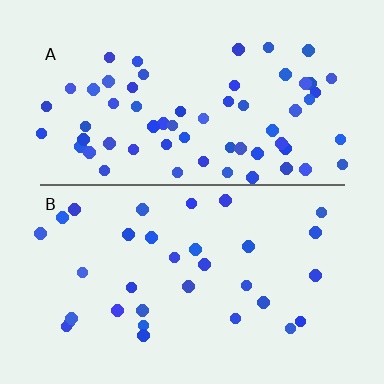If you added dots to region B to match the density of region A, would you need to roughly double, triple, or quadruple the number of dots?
Approximately double.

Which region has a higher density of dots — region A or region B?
A (the top).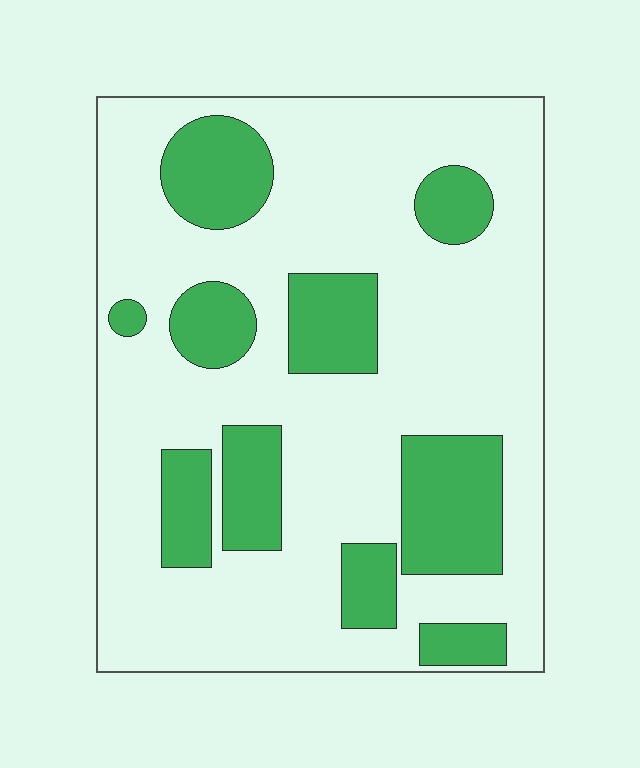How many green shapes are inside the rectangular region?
10.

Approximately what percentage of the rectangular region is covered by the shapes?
Approximately 25%.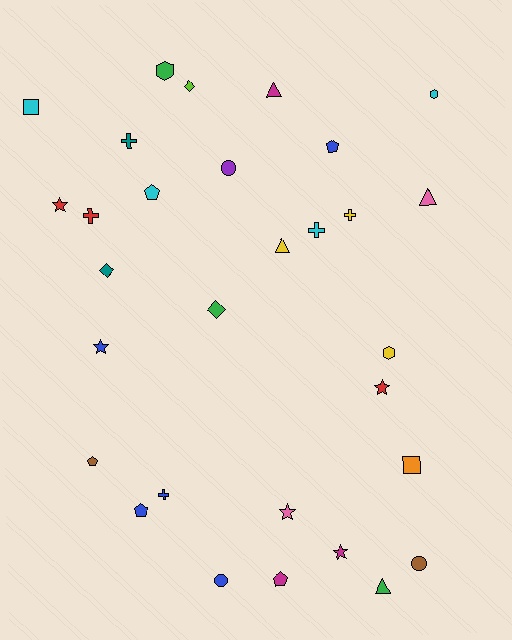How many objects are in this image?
There are 30 objects.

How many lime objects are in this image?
There is 1 lime object.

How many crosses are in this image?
There are 5 crosses.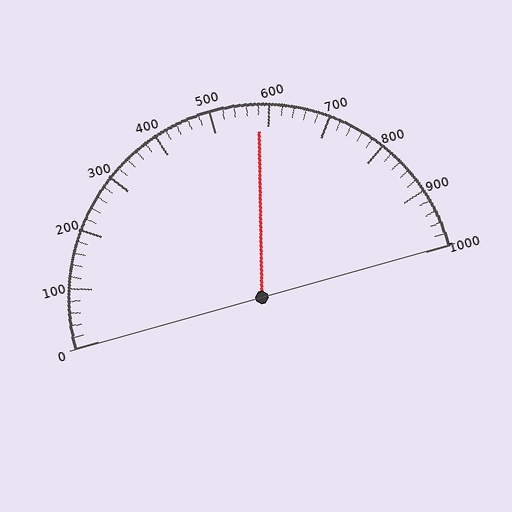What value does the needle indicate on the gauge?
The needle indicates approximately 580.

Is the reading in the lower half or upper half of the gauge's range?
The reading is in the upper half of the range (0 to 1000).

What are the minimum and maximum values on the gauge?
The gauge ranges from 0 to 1000.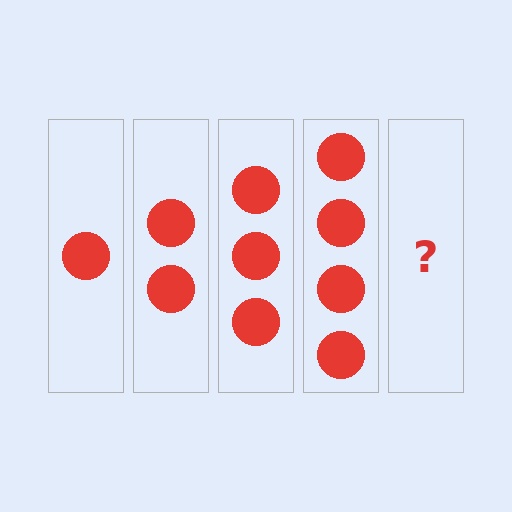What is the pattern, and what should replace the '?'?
The pattern is that each step adds one more circle. The '?' should be 5 circles.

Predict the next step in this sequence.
The next step is 5 circles.